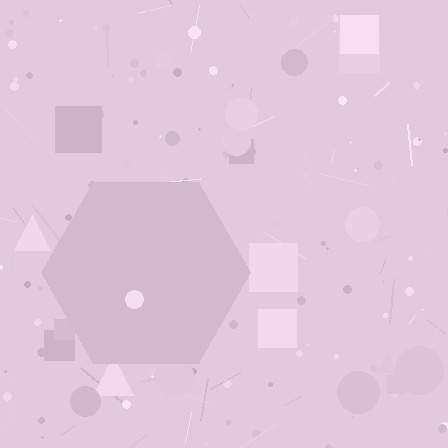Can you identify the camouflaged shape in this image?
The camouflaged shape is a hexagon.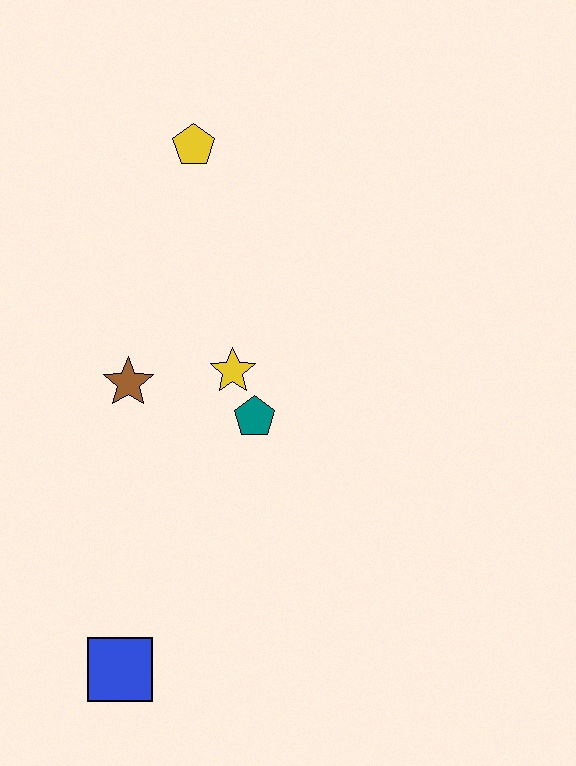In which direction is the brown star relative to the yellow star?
The brown star is to the left of the yellow star.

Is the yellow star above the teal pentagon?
Yes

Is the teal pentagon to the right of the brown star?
Yes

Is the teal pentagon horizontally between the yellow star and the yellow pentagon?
No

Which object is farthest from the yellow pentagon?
The blue square is farthest from the yellow pentagon.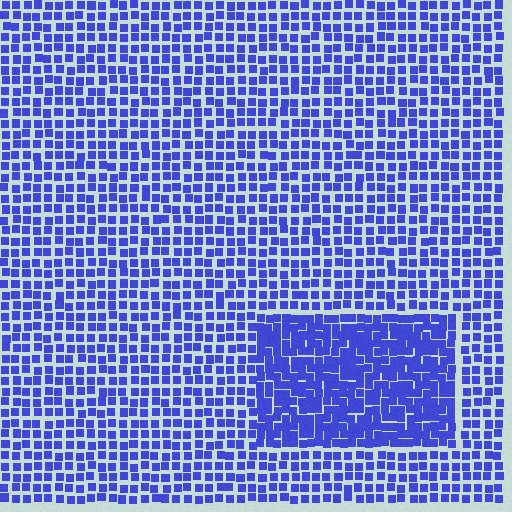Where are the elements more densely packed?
The elements are more densely packed inside the rectangle boundary.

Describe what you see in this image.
The image contains small blue elements arranged at two different densities. A rectangle-shaped region is visible where the elements are more densely packed than the surrounding area.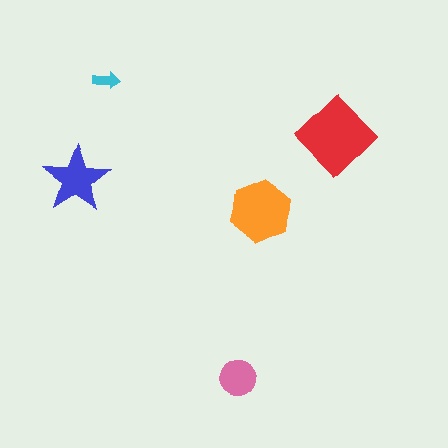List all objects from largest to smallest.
The red diamond, the orange hexagon, the blue star, the pink circle, the cyan arrow.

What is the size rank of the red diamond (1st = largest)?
1st.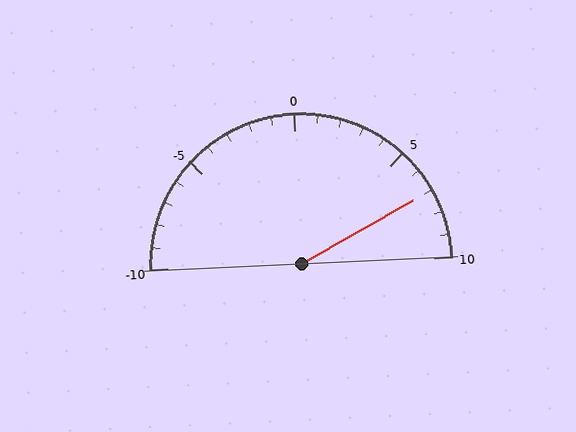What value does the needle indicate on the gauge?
The needle indicates approximately 7.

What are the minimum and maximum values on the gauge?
The gauge ranges from -10 to 10.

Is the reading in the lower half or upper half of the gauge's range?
The reading is in the upper half of the range (-10 to 10).